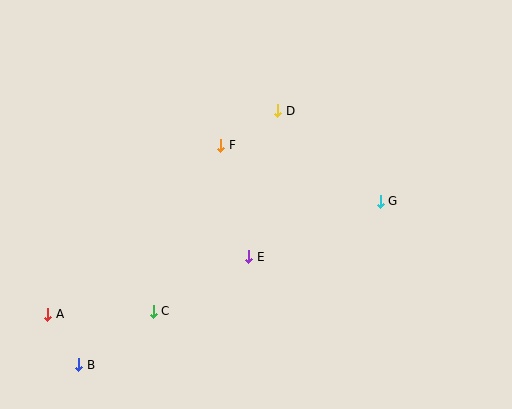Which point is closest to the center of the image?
Point E at (249, 257) is closest to the center.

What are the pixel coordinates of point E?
Point E is at (249, 257).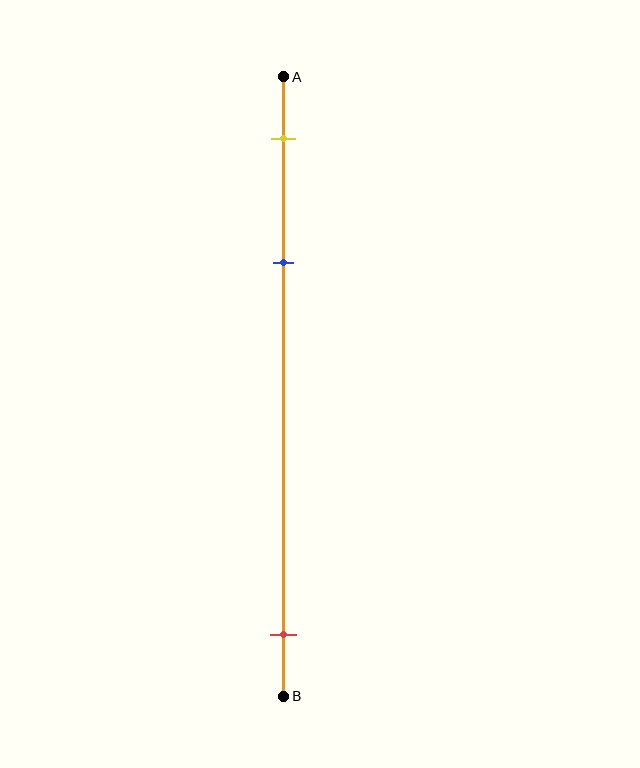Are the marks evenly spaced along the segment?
No, the marks are not evenly spaced.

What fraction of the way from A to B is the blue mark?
The blue mark is approximately 30% (0.3) of the way from A to B.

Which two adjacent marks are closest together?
The yellow and blue marks are the closest adjacent pair.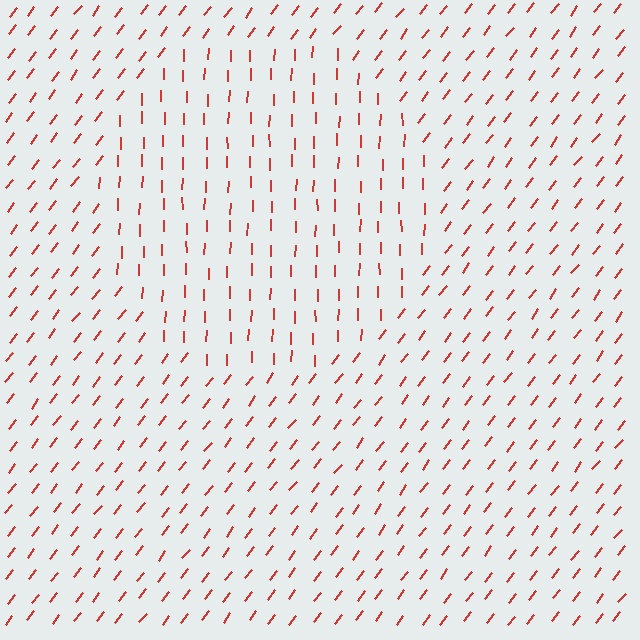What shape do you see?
I see a circle.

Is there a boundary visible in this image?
Yes, there is a texture boundary formed by a change in line orientation.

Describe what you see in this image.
The image is filled with small red line segments. A circle region in the image has lines oriented differently from the surrounding lines, creating a visible texture boundary.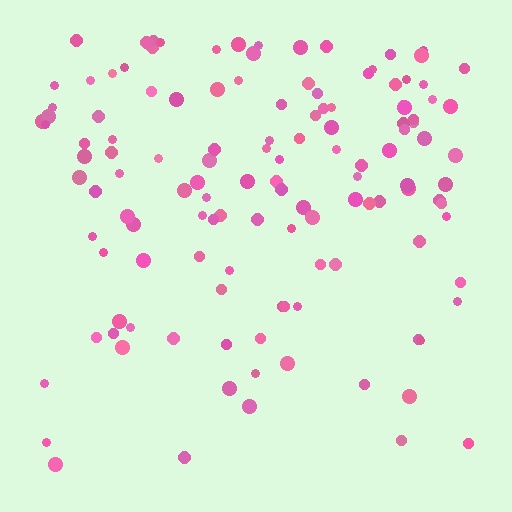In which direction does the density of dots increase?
From bottom to top, with the top side densest.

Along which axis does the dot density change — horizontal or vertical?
Vertical.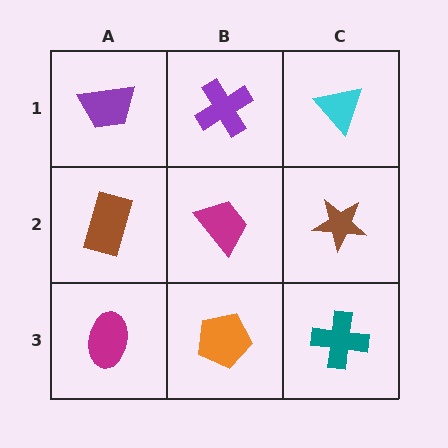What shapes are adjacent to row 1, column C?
A brown star (row 2, column C), a purple cross (row 1, column B).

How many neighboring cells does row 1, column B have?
3.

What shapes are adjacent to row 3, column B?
A magenta trapezoid (row 2, column B), a magenta ellipse (row 3, column A), a teal cross (row 3, column C).